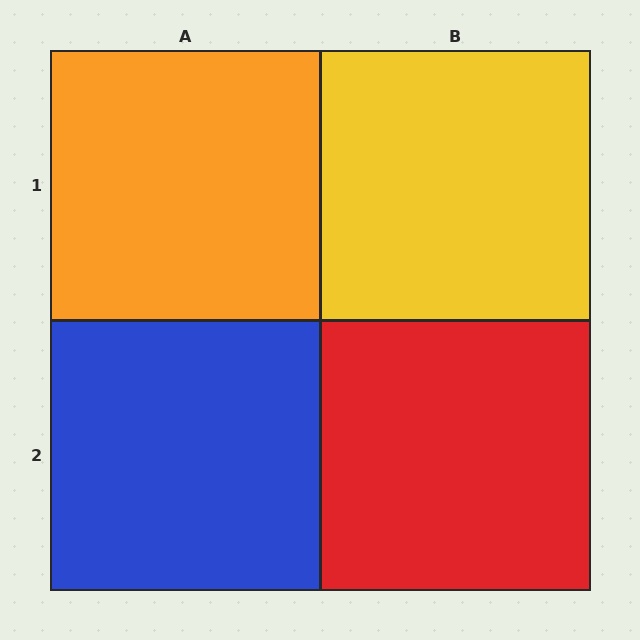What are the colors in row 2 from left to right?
Blue, red.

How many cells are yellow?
1 cell is yellow.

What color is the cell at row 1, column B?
Yellow.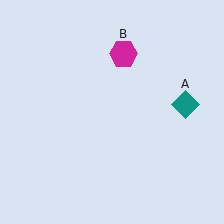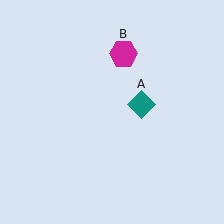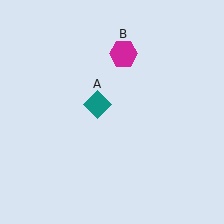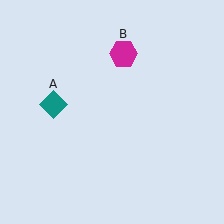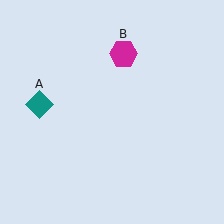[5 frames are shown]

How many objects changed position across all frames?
1 object changed position: teal diamond (object A).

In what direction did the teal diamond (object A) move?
The teal diamond (object A) moved left.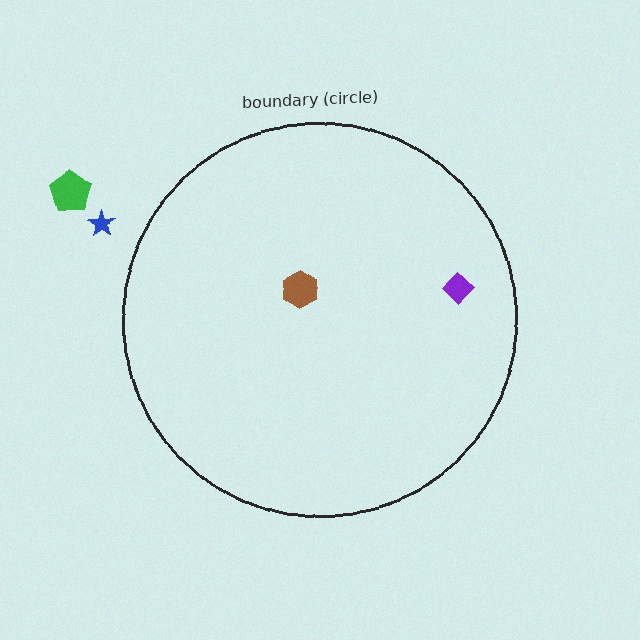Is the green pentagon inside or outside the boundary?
Outside.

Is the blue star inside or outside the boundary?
Outside.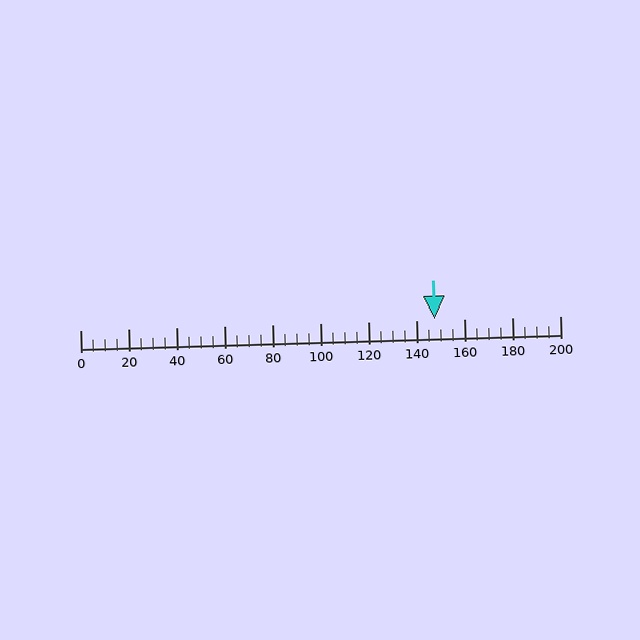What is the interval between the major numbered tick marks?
The major tick marks are spaced 20 units apart.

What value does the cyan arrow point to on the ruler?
The cyan arrow points to approximately 148.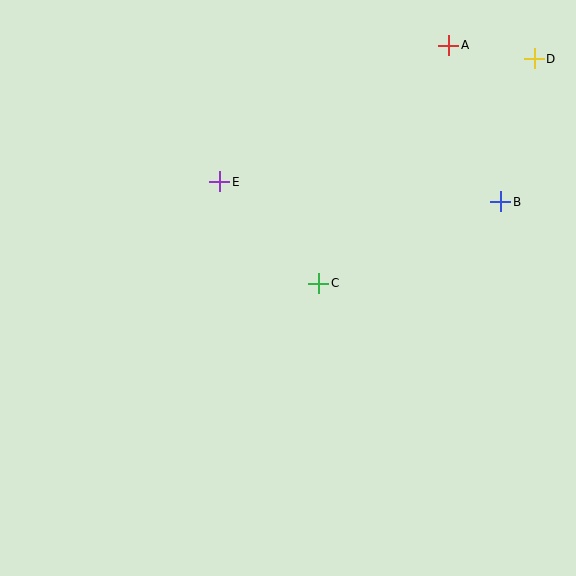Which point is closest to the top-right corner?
Point D is closest to the top-right corner.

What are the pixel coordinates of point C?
Point C is at (319, 283).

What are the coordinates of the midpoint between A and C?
The midpoint between A and C is at (384, 164).